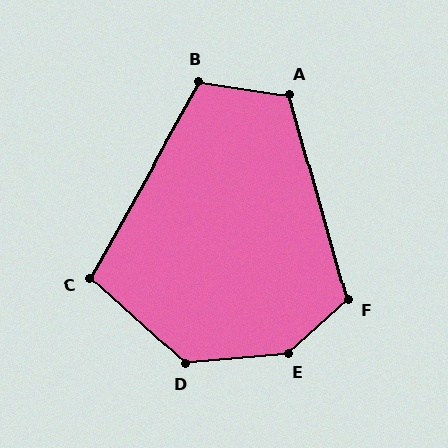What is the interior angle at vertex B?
Approximately 111 degrees (obtuse).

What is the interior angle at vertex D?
Approximately 133 degrees (obtuse).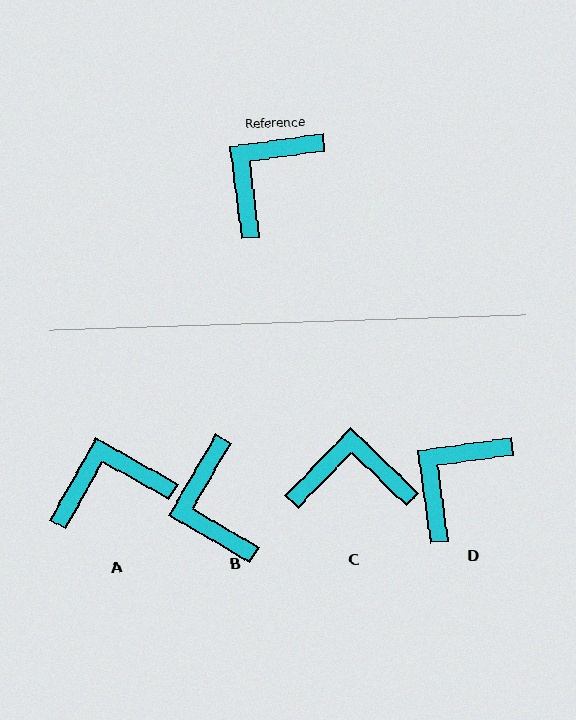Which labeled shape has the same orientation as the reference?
D.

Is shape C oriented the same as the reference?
No, it is off by about 52 degrees.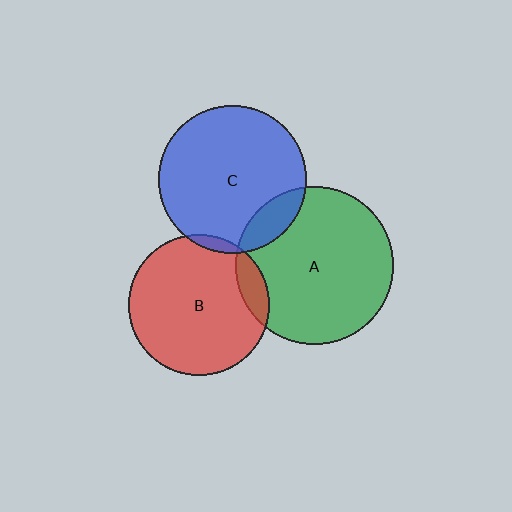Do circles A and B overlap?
Yes.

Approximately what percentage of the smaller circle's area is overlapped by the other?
Approximately 10%.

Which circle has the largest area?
Circle A (green).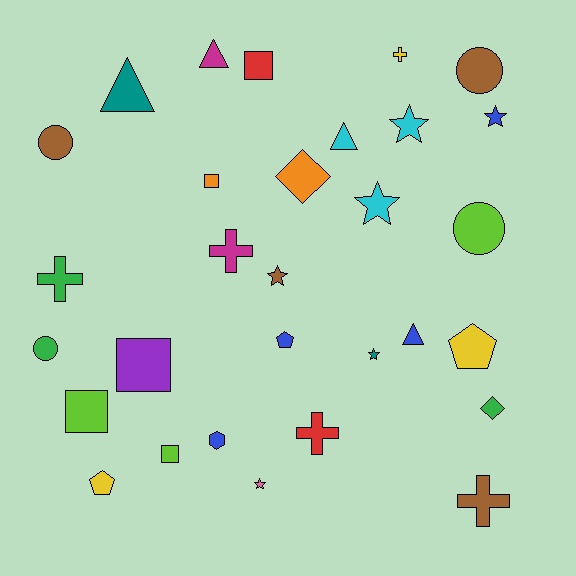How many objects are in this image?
There are 30 objects.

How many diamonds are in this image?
There are 2 diamonds.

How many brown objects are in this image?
There are 4 brown objects.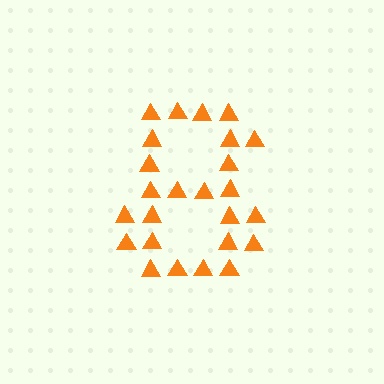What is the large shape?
The large shape is the digit 8.